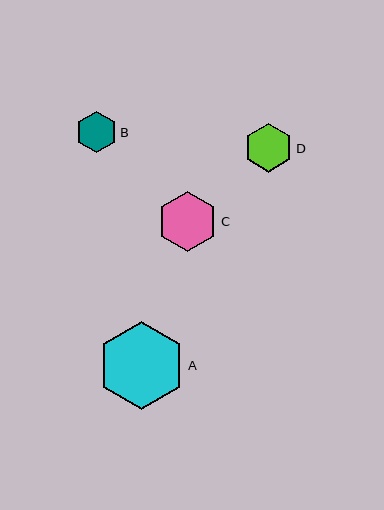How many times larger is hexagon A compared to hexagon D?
Hexagon A is approximately 1.8 times the size of hexagon D.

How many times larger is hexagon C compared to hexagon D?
Hexagon C is approximately 1.2 times the size of hexagon D.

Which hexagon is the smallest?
Hexagon B is the smallest with a size of approximately 41 pixels.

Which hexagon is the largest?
Hexagon A is the largest with a size of approximately 88 pixels.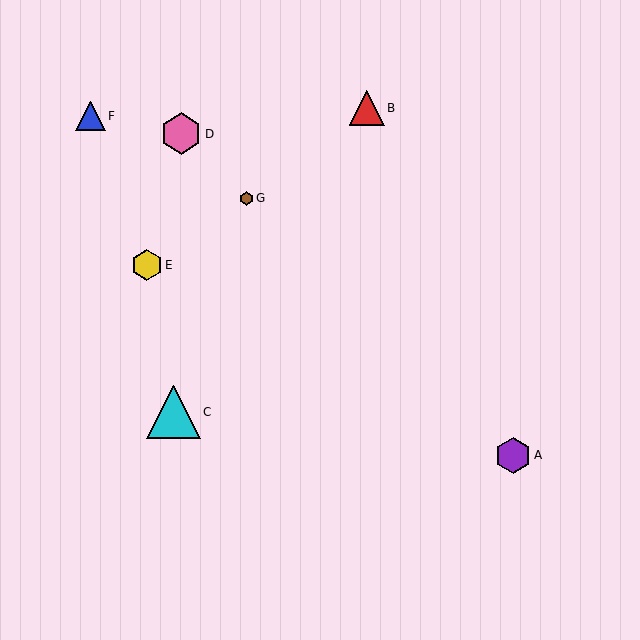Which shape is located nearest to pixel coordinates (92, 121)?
The blue triangle (labeled F) at (90, 116) is nearest to that location.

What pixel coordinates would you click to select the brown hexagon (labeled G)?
Click at (247, 198) to select the brown hexagon G.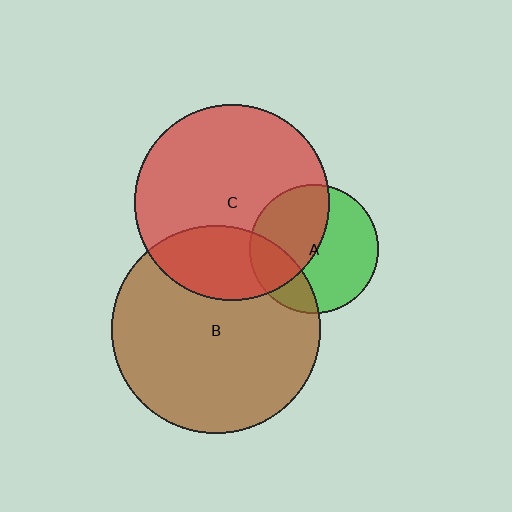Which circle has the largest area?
Circle B (brown).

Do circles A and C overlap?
Yes.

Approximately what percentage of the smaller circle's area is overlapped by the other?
Approximately 45%.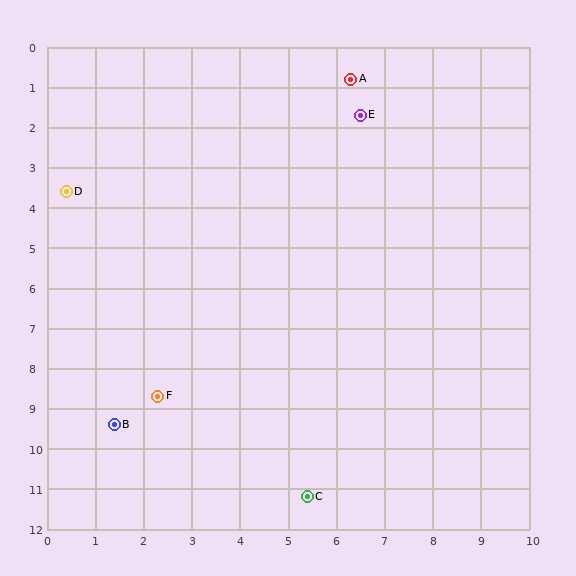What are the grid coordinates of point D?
Point D is at approximately (0.4, 3.6).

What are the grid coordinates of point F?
Point F is at approximately (2.3, 8.7).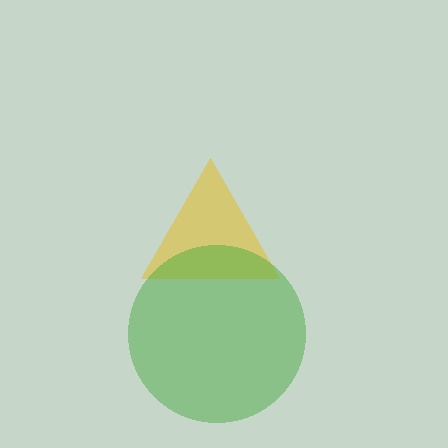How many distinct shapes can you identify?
There are 2 distinct shapes: a yellow triangle, a green circle.